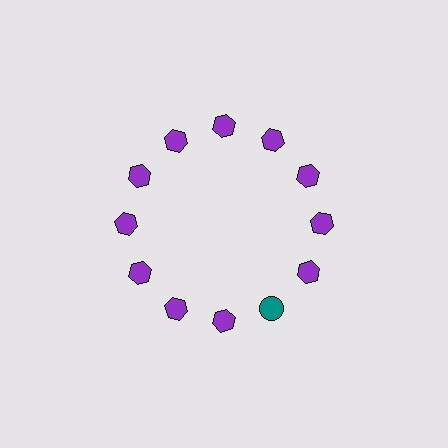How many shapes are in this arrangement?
There are 12 shapes arranged in a ring pattern.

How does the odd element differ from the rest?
It differs in both color (teal instead of purple) and shape (circle instead of hexagon).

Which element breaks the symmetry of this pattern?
The teal circle at roughly the 5 o'clock position breaks the symmetry. All other shapes are purple hexagons.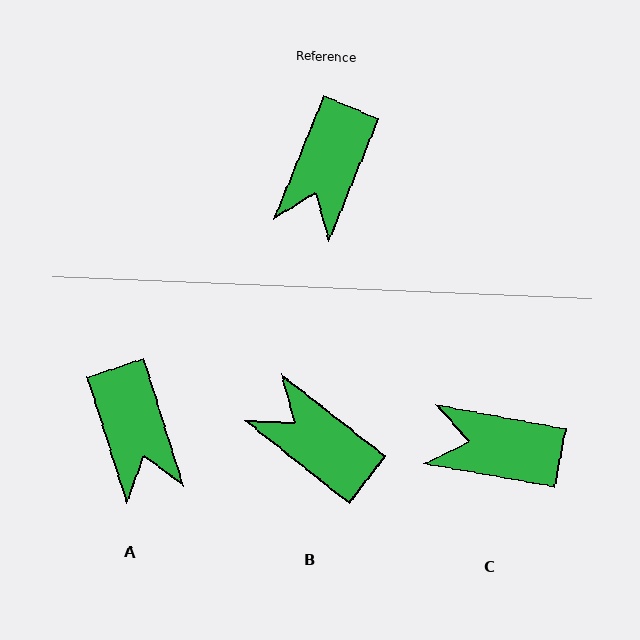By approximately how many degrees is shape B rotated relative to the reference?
Approximately 106 degrees clockwise.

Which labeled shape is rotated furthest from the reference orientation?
B, about 106 degrees away.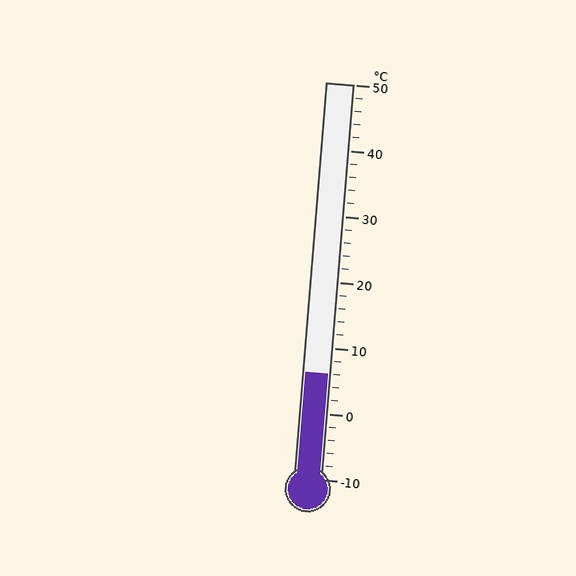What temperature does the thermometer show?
The thermometer shows approximately 6°C.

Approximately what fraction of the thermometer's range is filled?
The thermometer is filled to approximately 25% of its range.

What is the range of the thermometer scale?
The thermometer scale ranges from -10°C to 50°C.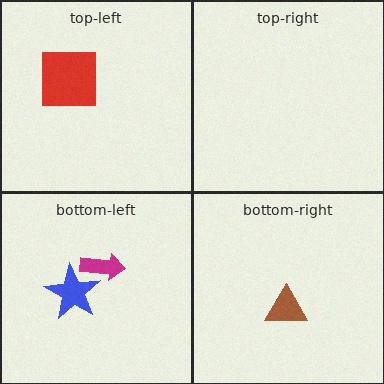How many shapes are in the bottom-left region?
2.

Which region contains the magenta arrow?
The bottom-left region.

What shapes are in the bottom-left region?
The blue star, the magenta arrow.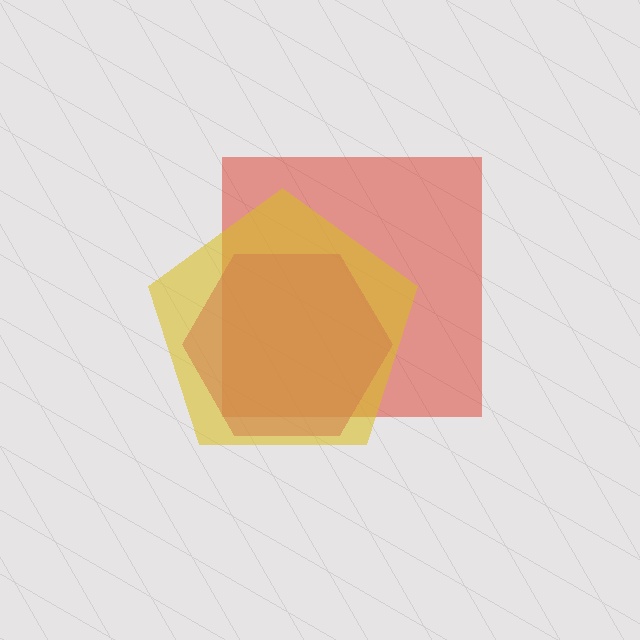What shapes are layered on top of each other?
The layered shapes are: a red square, a magenta hexagon, a yellow pentagon.